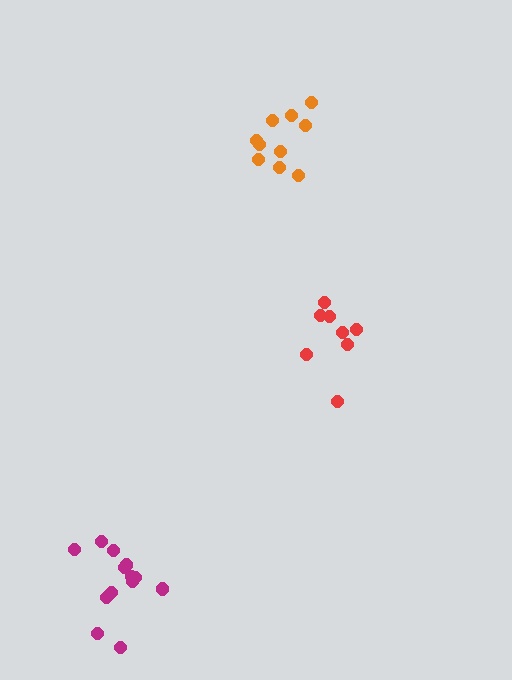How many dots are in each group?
Group 1: 13 dots, Group 2: 10 dots, Group 3: 8 dots (31 total).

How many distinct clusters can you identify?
There are 3 distinct clusters.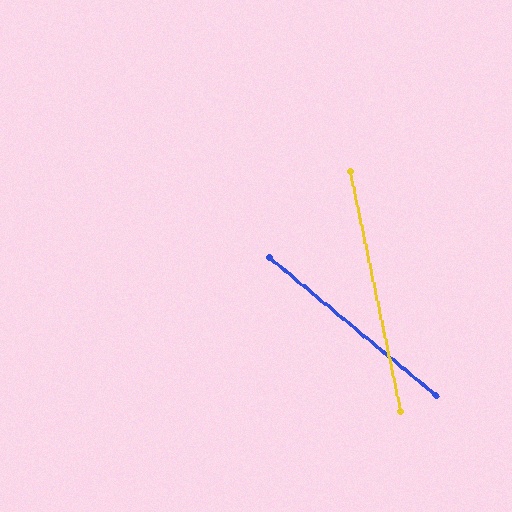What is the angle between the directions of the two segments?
Approximately 38 degrees.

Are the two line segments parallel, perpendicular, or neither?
Neither parallel nor perpendicular — they differ by about 38°.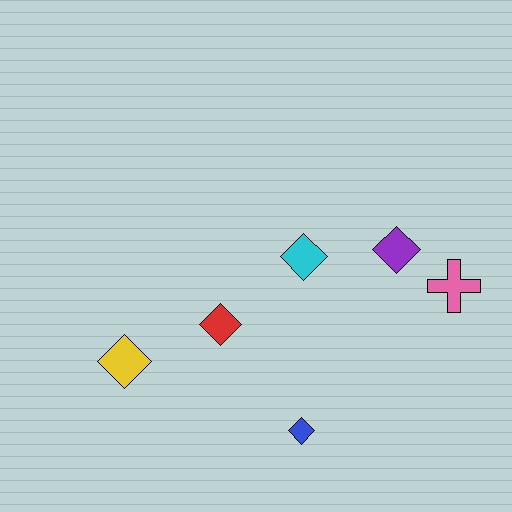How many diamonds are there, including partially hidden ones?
There are 5 diamonds.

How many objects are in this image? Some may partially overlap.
There are 6 objects.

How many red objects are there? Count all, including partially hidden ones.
There is 1 red object.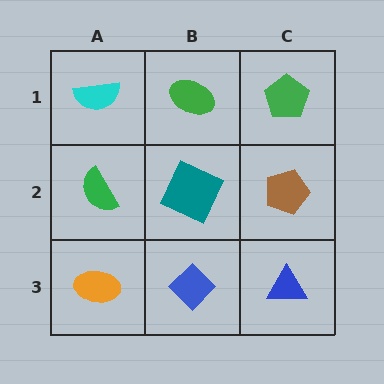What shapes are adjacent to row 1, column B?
A teal square (row 2, column B), a cyan semicircle (row 1, column A), a green pentagon (row 1, column C).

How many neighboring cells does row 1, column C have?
2.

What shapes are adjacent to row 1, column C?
A brown pentagon (row 2, column C), a green ellipse (row 1, column B).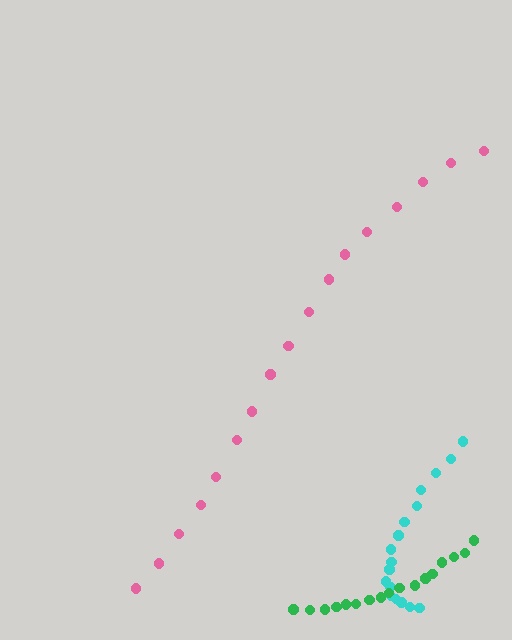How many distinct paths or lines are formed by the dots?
There are 3 distinct paths.